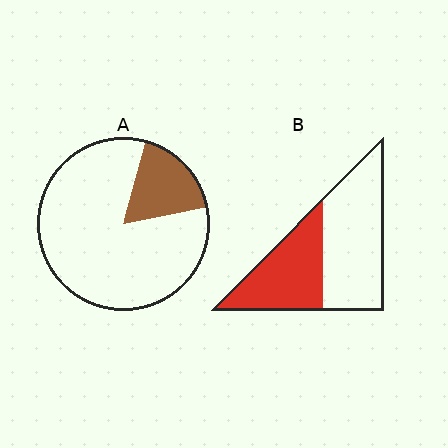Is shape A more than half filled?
No.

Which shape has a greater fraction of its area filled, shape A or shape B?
Shape B.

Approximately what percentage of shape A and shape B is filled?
A is approximately 20% and B is approximately 40%.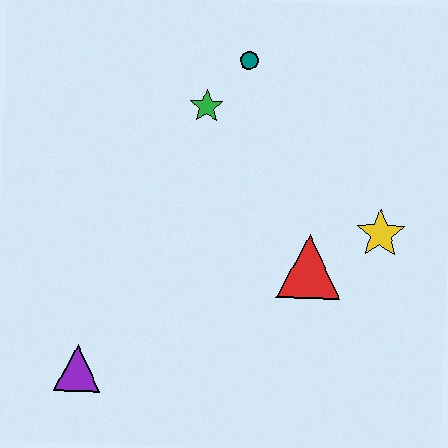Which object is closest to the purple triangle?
The red triangle is closest to the purple triangle.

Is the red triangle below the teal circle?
Yes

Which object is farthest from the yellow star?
The purple triangle is farthest from the yellow star.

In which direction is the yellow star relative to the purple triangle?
The yellow star is to the right of the purple triangle.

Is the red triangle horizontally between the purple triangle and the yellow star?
Yes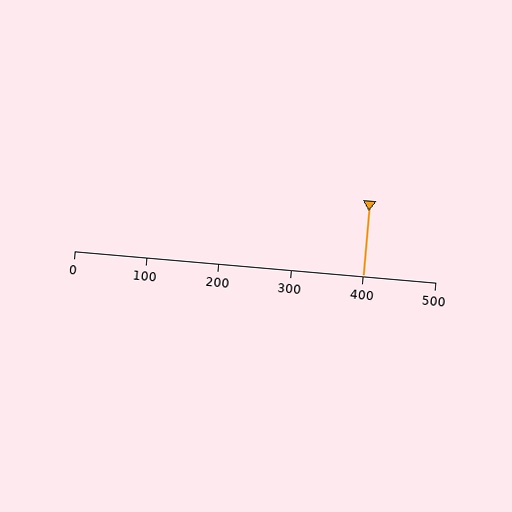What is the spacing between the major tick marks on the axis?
The major ticks are spaced 100 apart.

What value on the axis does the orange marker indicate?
The marker indicates approximately 400.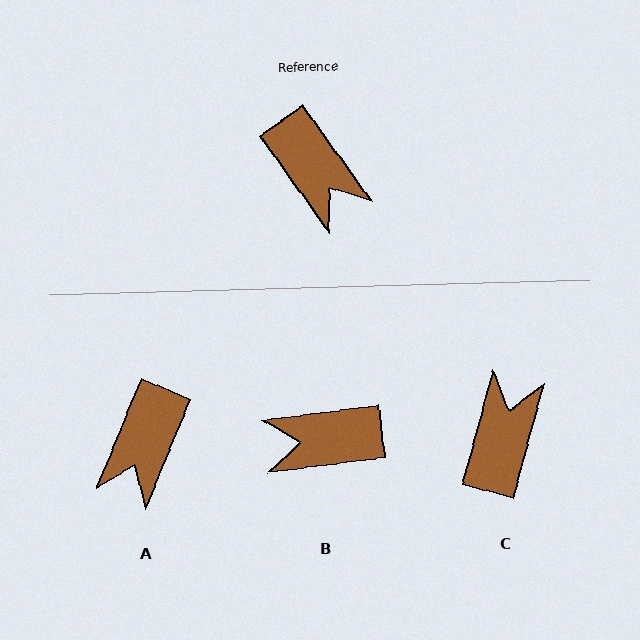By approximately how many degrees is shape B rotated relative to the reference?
Approximately 118 degrees clockwise.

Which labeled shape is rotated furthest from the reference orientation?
C, about 129 degrees away.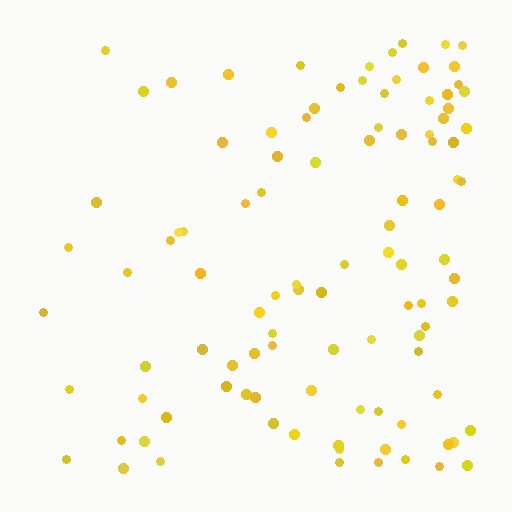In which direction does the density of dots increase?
From left to right, with the right side densest.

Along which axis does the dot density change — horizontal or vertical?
Horizontal.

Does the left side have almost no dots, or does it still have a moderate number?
Still a moderate number, just noticeably fewer than the right.